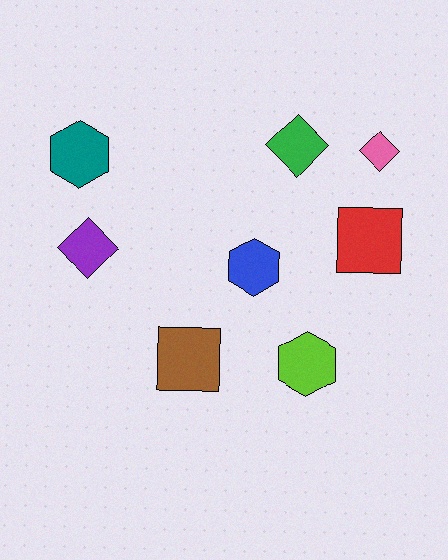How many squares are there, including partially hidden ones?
There are 2 squares.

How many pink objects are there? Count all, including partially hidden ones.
There is 1 pink object.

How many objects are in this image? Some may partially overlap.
There are 8 objects.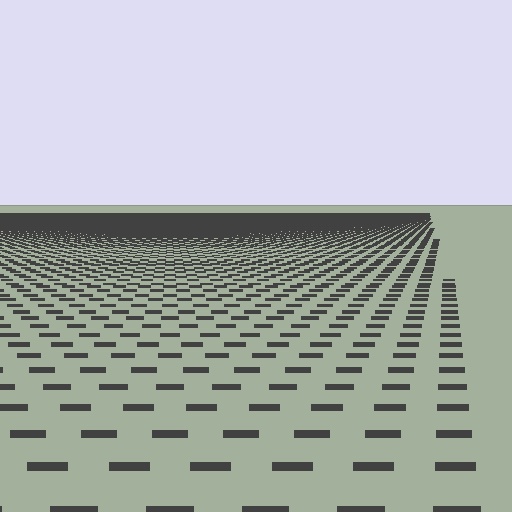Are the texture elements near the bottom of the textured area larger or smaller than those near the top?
Larger. Near the bottom, elements are closer to the viewer and appear at a bigger on-screen size.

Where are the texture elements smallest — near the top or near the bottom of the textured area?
Near the top.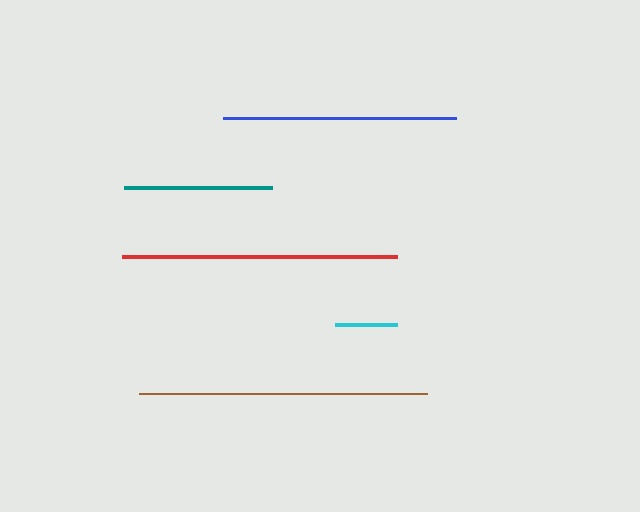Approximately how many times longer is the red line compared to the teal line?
The red line is approximately 1.8 times the length of the teal line.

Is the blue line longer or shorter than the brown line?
The brown line is longer than the blue line.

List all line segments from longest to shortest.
From longest to shortest: brown, red, blue, teal, cyan.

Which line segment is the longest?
The brown line is the longest at approximately 288 pixels.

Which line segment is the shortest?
The cyan line is the shortest at approximately 62 pixels.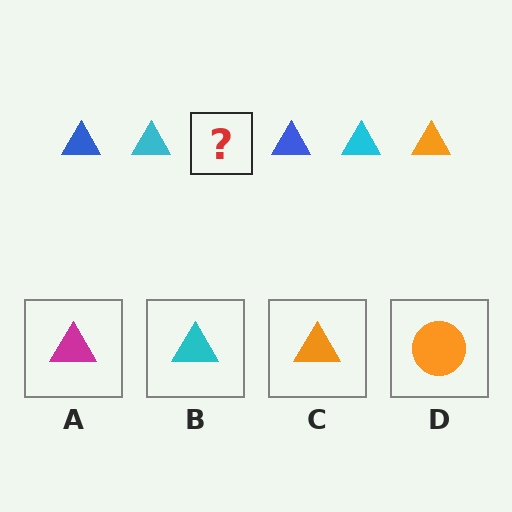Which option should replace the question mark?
Option C.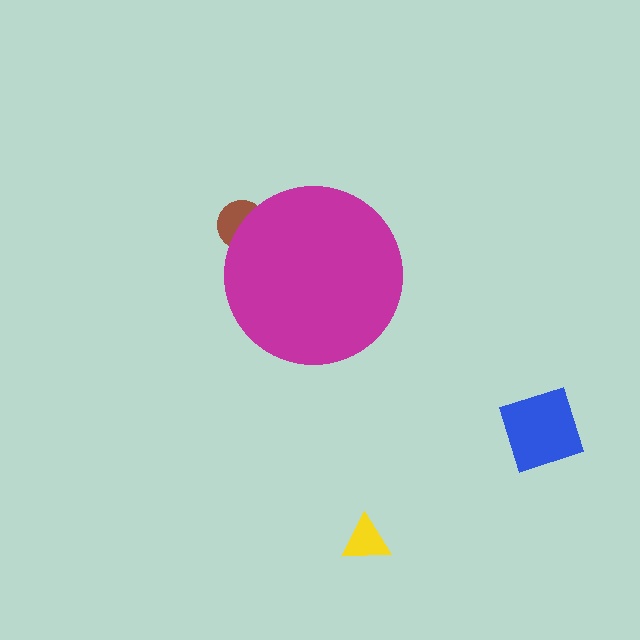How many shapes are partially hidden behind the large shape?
1 shape is partially hidden.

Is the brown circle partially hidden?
Yes, the brown circle is partially hidden behind the magenta circle.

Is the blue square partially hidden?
No, the blue square is fully visible.